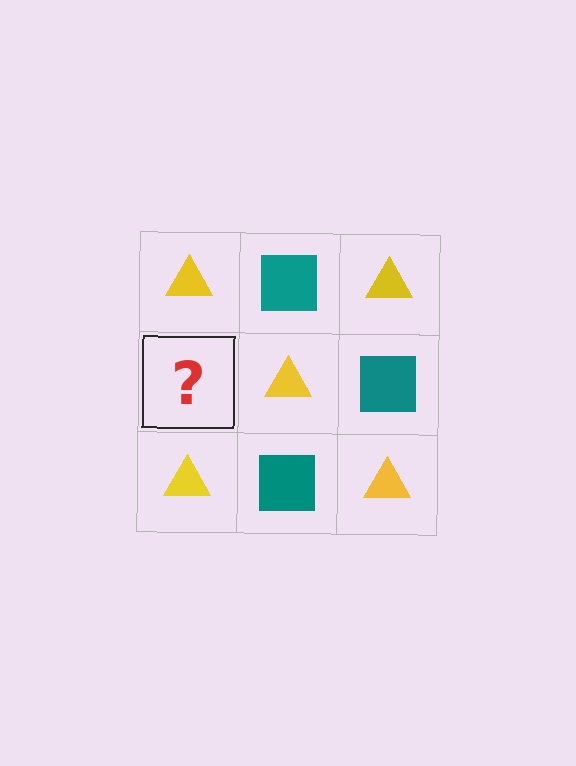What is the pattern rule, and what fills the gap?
The rule is that it alternates yellow triangle and teal square in a checkerboard pattern. The gap should be filled with a teal square.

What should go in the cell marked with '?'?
The missing cell should contain a teal square.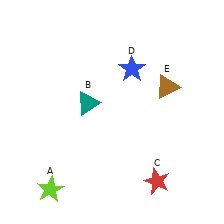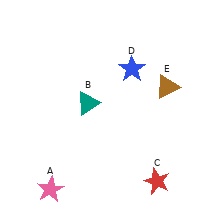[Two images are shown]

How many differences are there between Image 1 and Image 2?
There is 1 difference between the two images.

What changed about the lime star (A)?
In Image 1, A is lime. In Image 2, it changed to pink.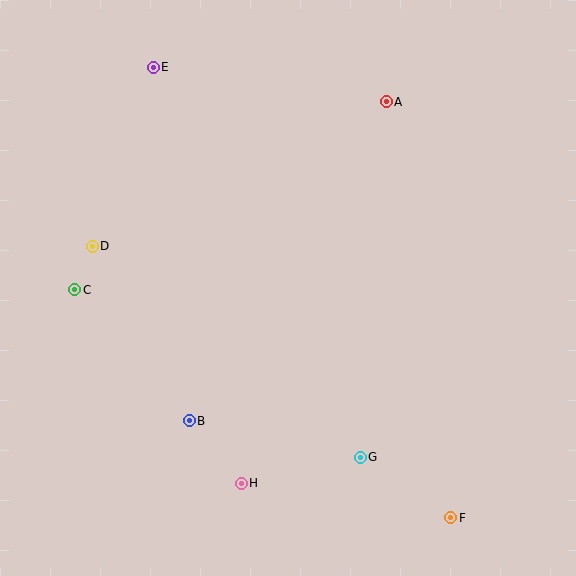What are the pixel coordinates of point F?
Point F is at (451, 518).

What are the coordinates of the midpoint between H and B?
The midpoint between H and B is at (215, 452).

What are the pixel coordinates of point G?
Point G is at (360, 457).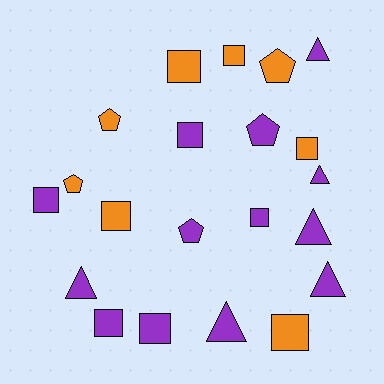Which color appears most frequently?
Purple, with 13 objects.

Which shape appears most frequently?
Square, with 10 objects.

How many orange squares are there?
There are 5 orange squares.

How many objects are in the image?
There are 21 objects.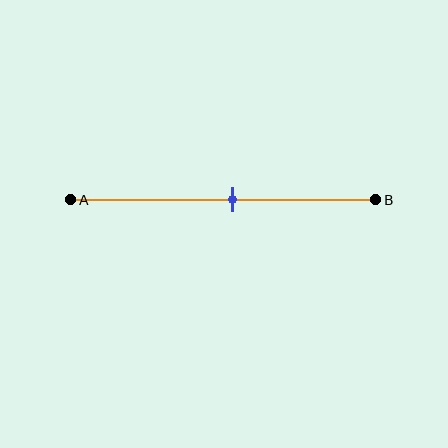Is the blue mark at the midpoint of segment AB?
No, the mark is at about 55% from A, not at the 50% midpoint.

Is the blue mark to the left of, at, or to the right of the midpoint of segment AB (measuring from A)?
The blue mark is to the right of the midpoint of segment AB.